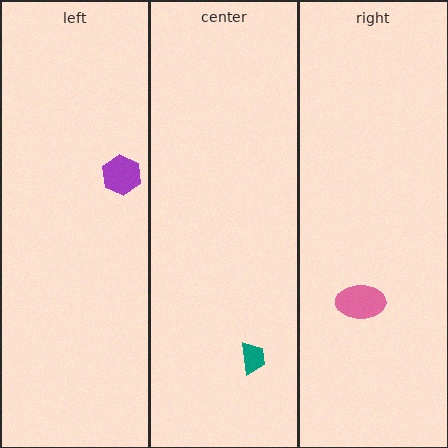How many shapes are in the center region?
1.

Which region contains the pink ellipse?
The right region.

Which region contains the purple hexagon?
The left region.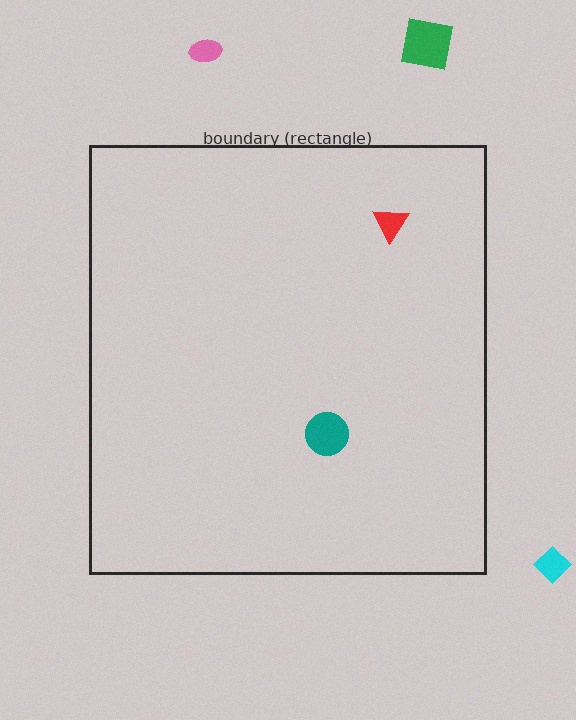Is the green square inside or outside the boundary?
Outside.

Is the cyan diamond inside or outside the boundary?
Outside.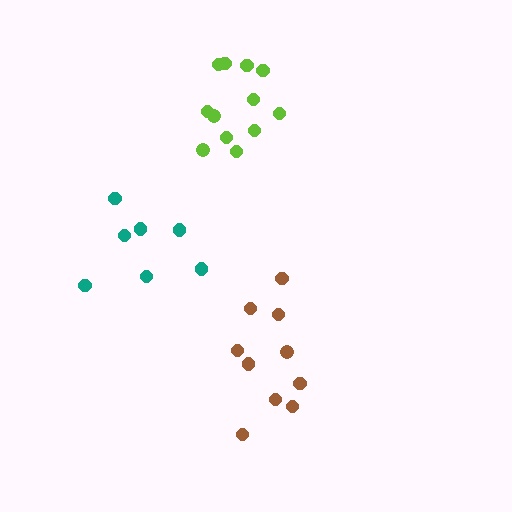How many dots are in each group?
Group 1: 7 dots, Group 2: 10 dots, Group 3: 12 dots (29 total).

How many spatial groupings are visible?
There are 3 spatial groupings.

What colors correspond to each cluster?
The clusters are colored: teal, brown, lime.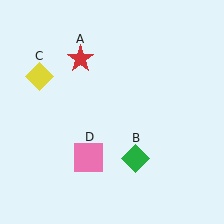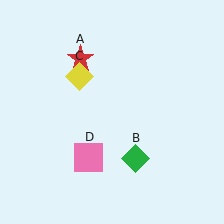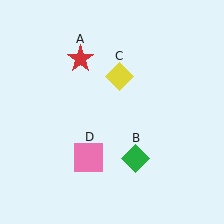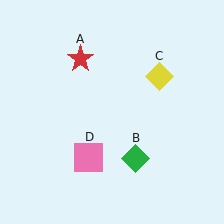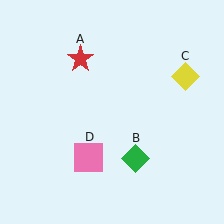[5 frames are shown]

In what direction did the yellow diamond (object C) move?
The yellow diamond (object C) moved right.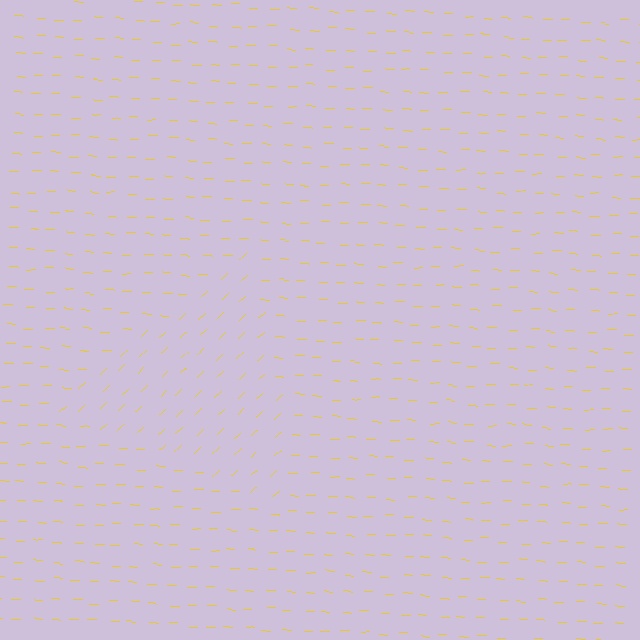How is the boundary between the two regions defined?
The boundary is defined purely by a change in line orientation (approximately 45 degrees difference). All lines are the same color and thickness.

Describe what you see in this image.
The image is filled with small yellow line segments. A triangle region in the image has lines oriented differently from the surrounding lines, creating a visible texture boundary.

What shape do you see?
I see a triangle.